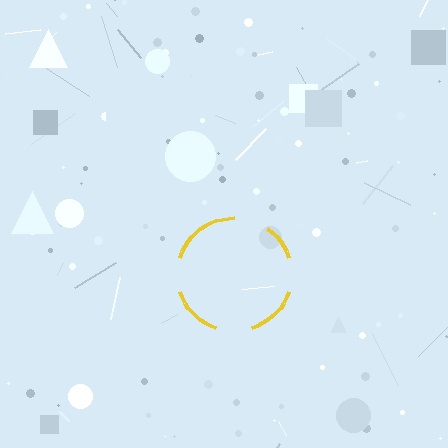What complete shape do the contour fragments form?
The contour fragments form a circle.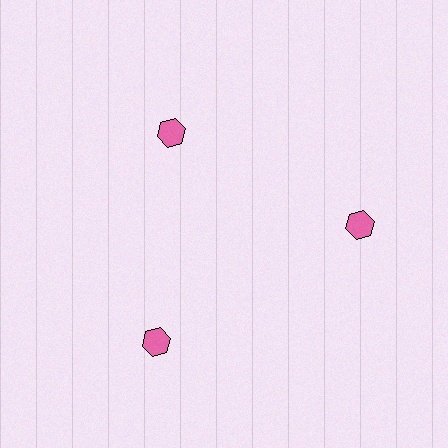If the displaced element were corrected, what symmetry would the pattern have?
It would have 3-fold rotational symmetry — the pattern would map onto itself every 120 degrees.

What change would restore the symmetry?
The symmetry would be restored by moving it outward, back onto the ring so that all 3 hexagons sit at equal angles and equal distance from the center.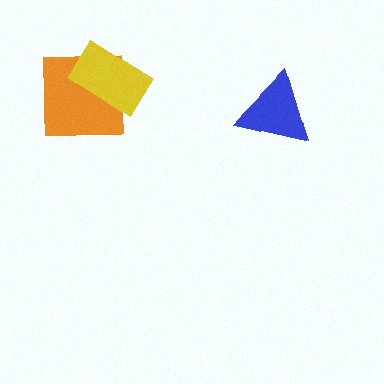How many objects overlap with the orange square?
1 object overlaps with the orange square.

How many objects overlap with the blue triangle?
0 objects overlap with the blue triangle.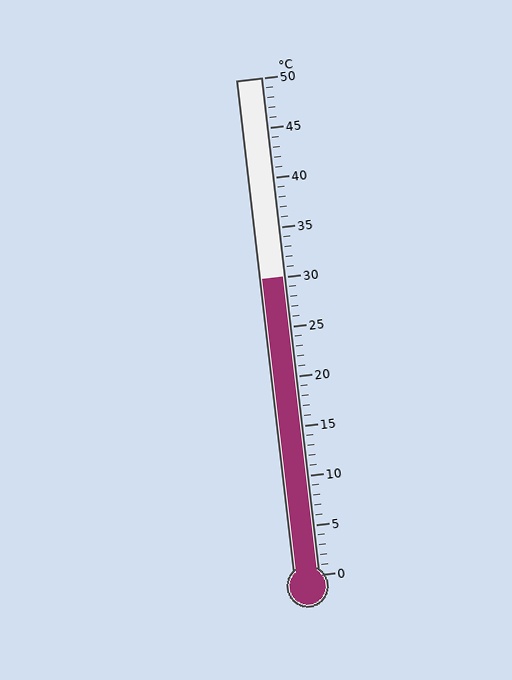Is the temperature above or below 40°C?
The temperature is below 40°C.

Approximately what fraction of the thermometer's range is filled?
The thermometer is filled to approximately 60% of its range.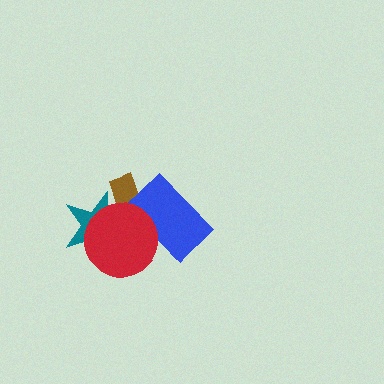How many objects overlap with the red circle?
3 objects overlap with the red circle.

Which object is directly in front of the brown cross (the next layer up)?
The blue rectangle is directly in front of the brown cross.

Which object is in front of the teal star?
The red circle is in front of the teal star.